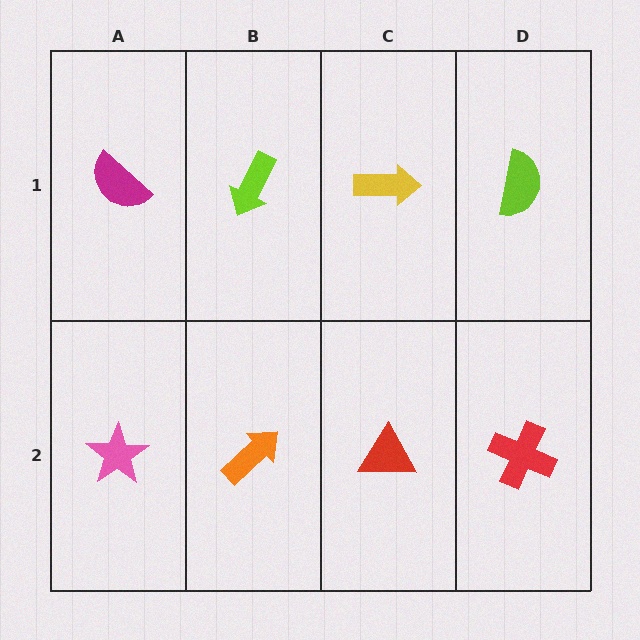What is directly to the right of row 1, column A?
A lime arrow.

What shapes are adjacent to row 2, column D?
A lime semicircle (row 1, column D), a red triangle (row 2, column C).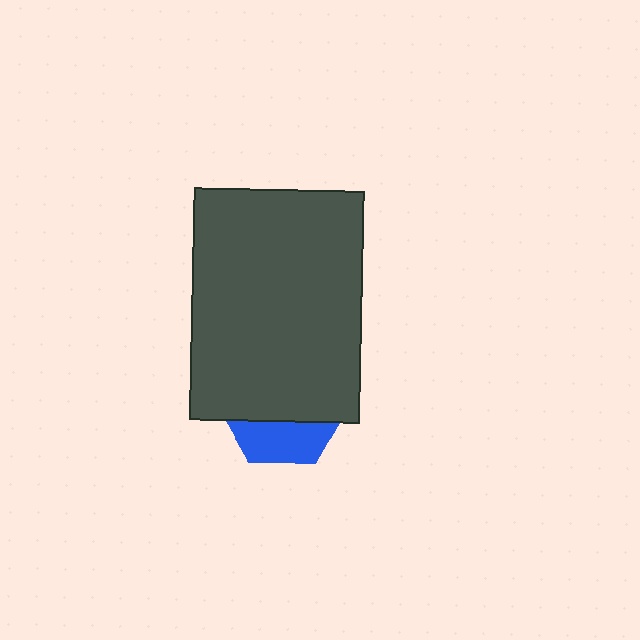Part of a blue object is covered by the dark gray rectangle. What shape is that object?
It is a hexagon.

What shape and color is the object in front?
The object in front is a dark gray rectangle.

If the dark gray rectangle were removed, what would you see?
You would see the complete blue hexagon.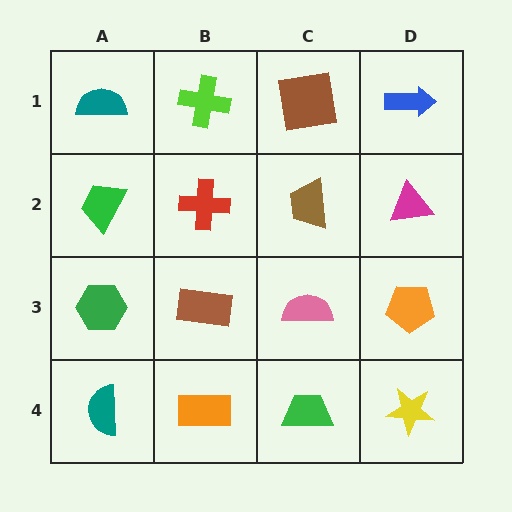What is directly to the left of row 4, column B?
A teal semicircle.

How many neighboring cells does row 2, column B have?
4.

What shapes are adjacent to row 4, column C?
A pink semicircle (row 3, column C), an orange rectangle (row 4, column B), a yellow star (row 4, column D).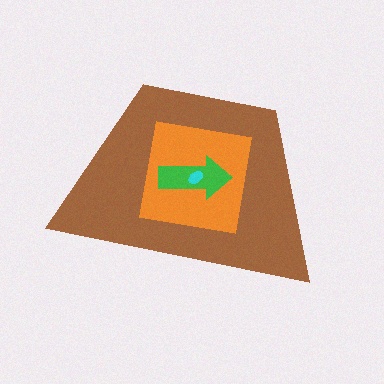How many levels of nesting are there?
4.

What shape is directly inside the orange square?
The green arrow.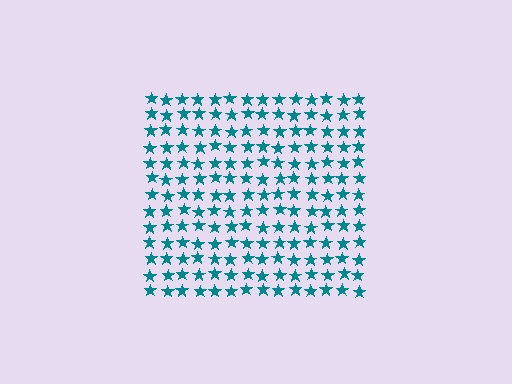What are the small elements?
The small elements are stars.